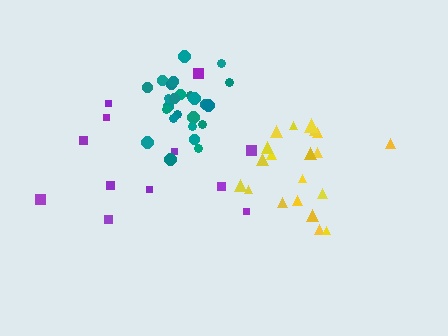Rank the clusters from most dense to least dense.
teal, yellow, purple.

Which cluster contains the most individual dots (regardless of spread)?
Teal (26).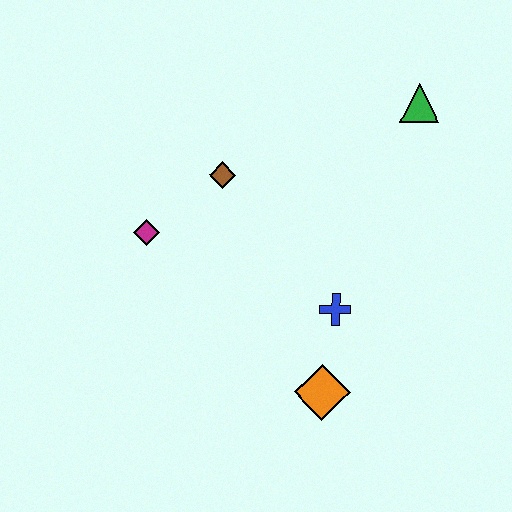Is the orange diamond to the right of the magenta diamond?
Yes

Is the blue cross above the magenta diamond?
No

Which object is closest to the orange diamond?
The blue cross is closest to the orange diamond.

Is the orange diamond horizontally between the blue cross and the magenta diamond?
Yes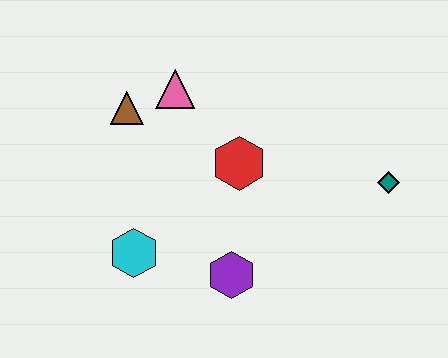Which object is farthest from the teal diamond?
The brown triangle is farthest from the teal diamond.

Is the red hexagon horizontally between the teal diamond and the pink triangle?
Yes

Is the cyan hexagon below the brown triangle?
Yes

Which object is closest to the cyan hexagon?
The purple hexagon is closest to the cyan hexagon.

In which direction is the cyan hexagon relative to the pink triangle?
The cyan hexagon is below the pink triangle.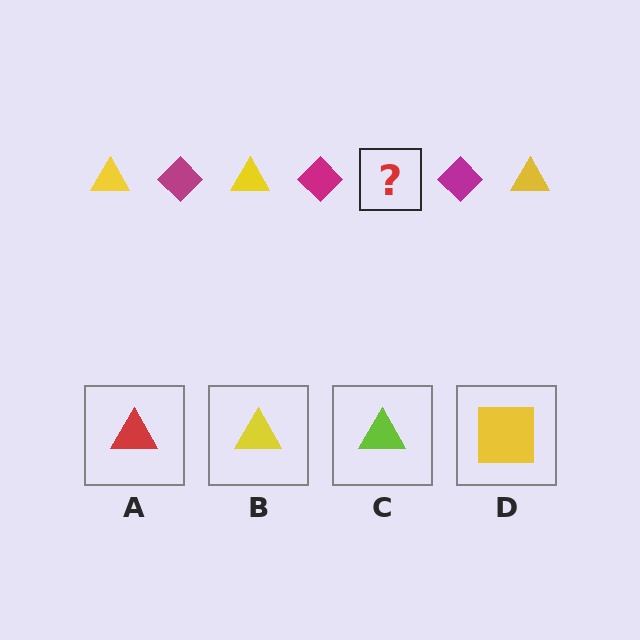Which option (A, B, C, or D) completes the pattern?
B.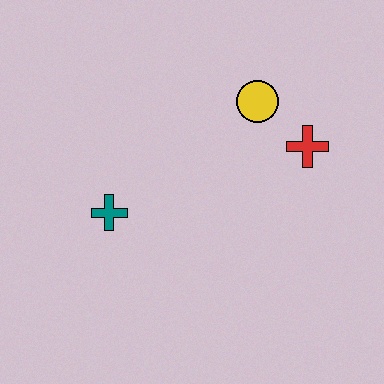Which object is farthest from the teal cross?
The red cross is farthest from the teal cross.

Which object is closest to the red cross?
The yellow circle is closest to the red cross.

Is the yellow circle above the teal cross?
Yes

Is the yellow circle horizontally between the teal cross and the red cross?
Yes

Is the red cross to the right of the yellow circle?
Yes